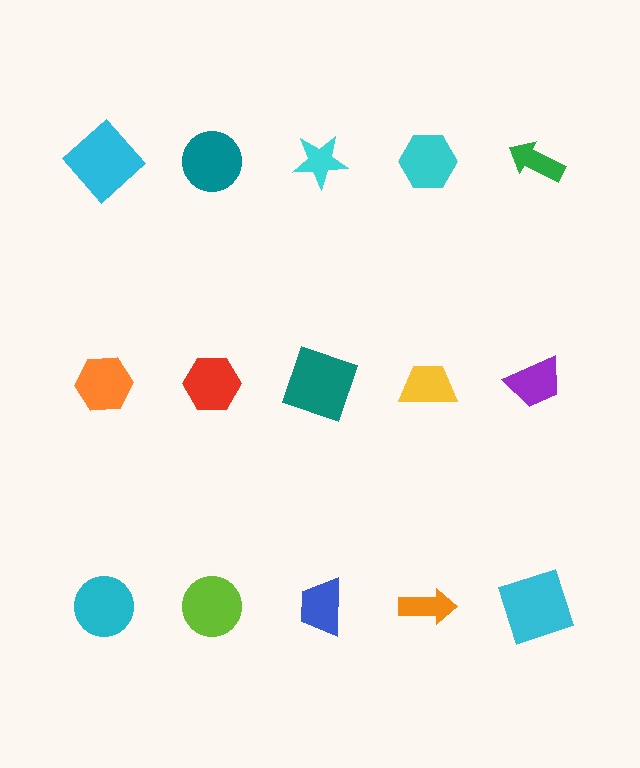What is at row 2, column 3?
A teal square.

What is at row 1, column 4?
A cyan hexagon.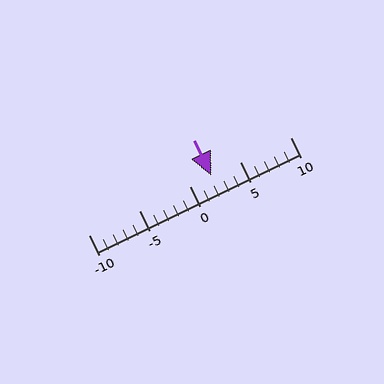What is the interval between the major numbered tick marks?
The major tick marks are spaced 5 units apart.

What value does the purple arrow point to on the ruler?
The purple arrow points to approximately 2.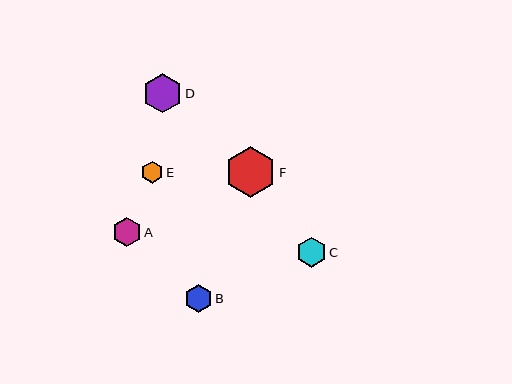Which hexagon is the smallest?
Hexagon E is the smallest with a size of approximately 22 pixels.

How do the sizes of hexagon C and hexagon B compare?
Hexagon C and hexagon B are approximately the same size.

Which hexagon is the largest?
Hexagon F is the largest with a size of approximately 52 pixels.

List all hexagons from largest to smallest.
From largest to smallest: F, D, C, A, B, E.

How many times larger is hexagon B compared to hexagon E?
Hexagon B is approximately 1.3 times the size of hexagon E.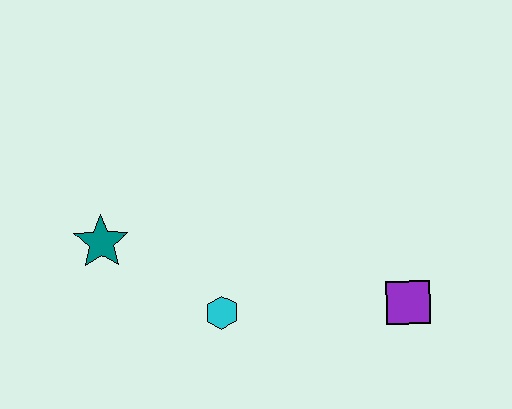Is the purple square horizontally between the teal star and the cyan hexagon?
No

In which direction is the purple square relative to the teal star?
The purple square is to the right of the teal star.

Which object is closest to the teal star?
The cyan hexagon is closest to the teal star.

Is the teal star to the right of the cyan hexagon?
No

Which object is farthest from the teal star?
The purple square is farthest from the teal star.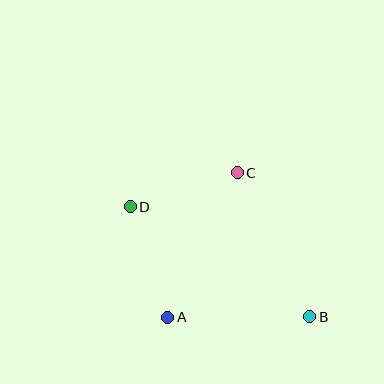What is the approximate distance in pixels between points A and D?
The distance between A and D is approximately 117 pixels.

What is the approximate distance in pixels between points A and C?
The distance between A and C is approximately 161 pixels.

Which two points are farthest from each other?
Points B and D are farthest from each other.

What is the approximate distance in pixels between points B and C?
The distance between B and C is approximately 161 pixels.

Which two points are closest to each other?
Points C and D are closest to each other.